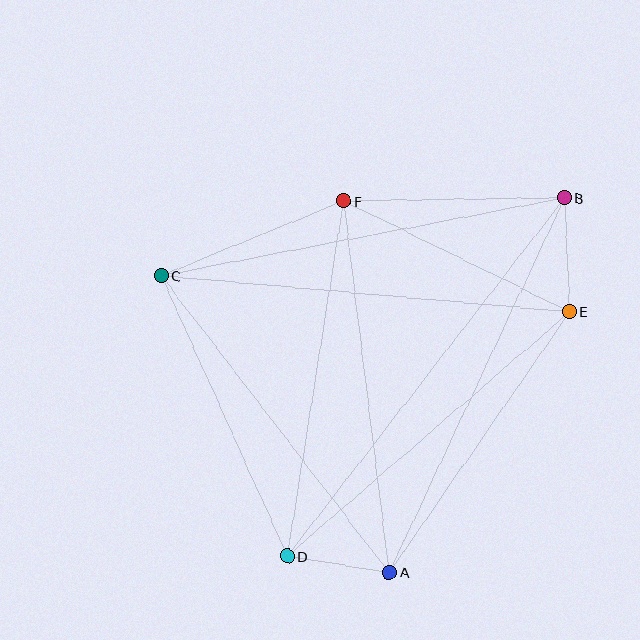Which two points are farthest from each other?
Points B and D are farthest from each other.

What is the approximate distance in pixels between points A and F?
The distance between A and F is approximately 374 pixels.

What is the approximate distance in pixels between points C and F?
The distance between C and F is approximately 198 pixels.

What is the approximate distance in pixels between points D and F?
The distance between D and F is approximately 360 pixels.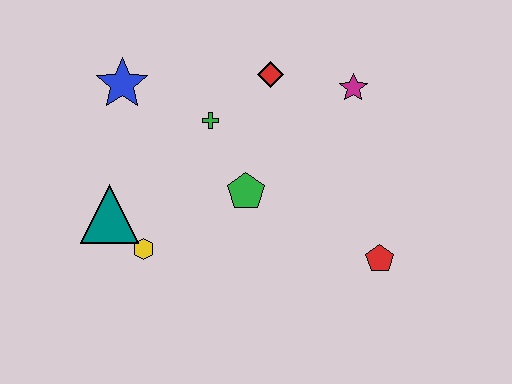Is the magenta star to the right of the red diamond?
Yes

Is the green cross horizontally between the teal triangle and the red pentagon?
Yes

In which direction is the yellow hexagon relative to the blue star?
The yellow hexagon is below the blue star.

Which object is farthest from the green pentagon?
The blue star is farthest from the green pentagon.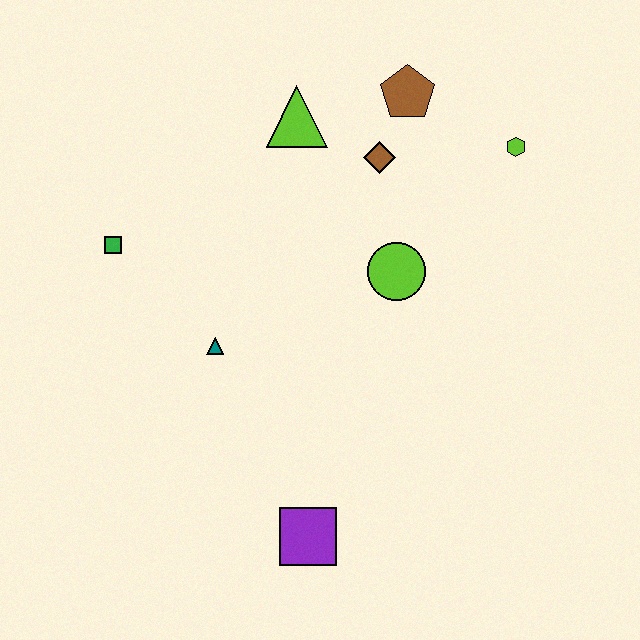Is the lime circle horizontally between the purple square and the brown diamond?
No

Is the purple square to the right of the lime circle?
No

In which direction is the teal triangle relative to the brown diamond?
The teal triangle is below the brown diamond.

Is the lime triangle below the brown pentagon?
Yes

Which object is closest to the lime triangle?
The brown diamond is closest to the lime triangle.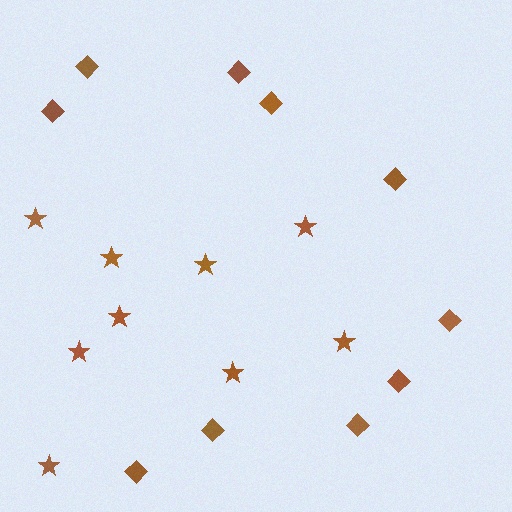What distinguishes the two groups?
There are 2 groups: one group of diamonds (10) and one group of stars (9).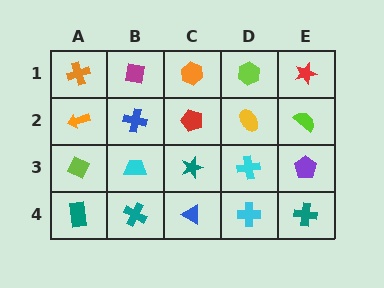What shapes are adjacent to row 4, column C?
A teal star (row 3, column C), a teal cross (row 4, column B), a cyan cross (row 4, column D).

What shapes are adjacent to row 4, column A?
A lime diamond (row 3, column A), a teal cross (row 4, column B).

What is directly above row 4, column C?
A teal star.